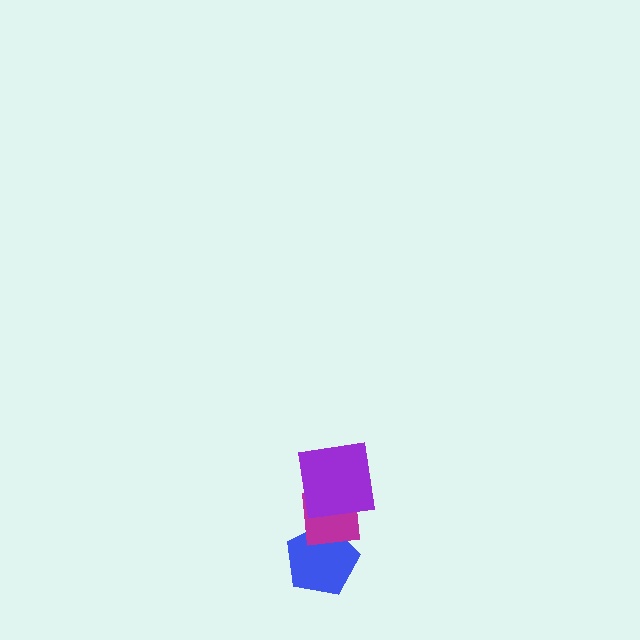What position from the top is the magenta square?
The magenta square is 2nd from the top.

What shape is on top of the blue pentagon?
The magenta square is on top of the blue pentagon.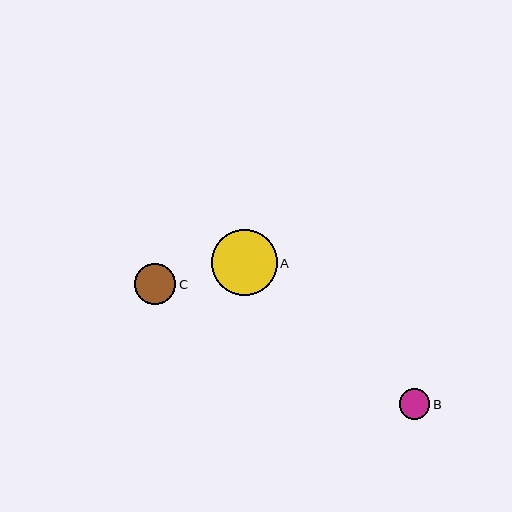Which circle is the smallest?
Circle B is the smallest with a size of approximately 31 pixels.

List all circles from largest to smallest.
From largest to smallest: A, C, B.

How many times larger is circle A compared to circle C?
Circle A is approximately 1.6 times the size of circle C.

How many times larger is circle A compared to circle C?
Circle A is approximately 1.6 times the size of circle C.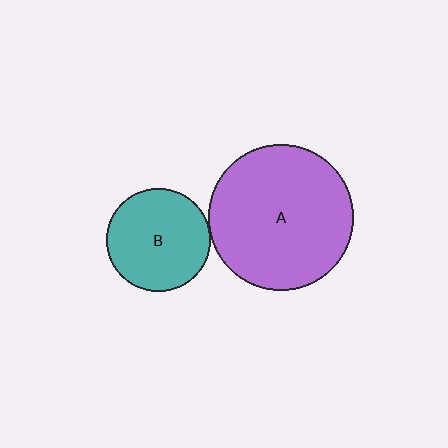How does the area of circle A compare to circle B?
Approximately 2.0 times.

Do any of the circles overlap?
No, none of the circles overlap.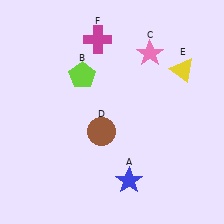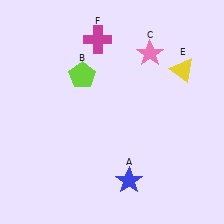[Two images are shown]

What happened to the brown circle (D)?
The brown circle (D) was removed in Image 2. It was in the bottom-left area of Image 1.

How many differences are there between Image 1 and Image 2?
There is 1 difference between the two images.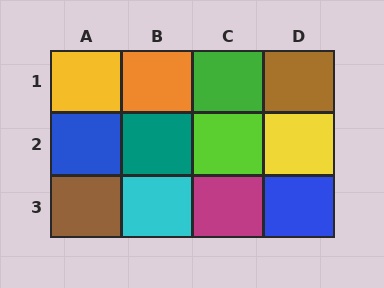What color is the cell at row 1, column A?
Yellow.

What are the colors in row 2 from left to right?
Blue, teal, lime, yellow.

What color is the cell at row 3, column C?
Magenta.